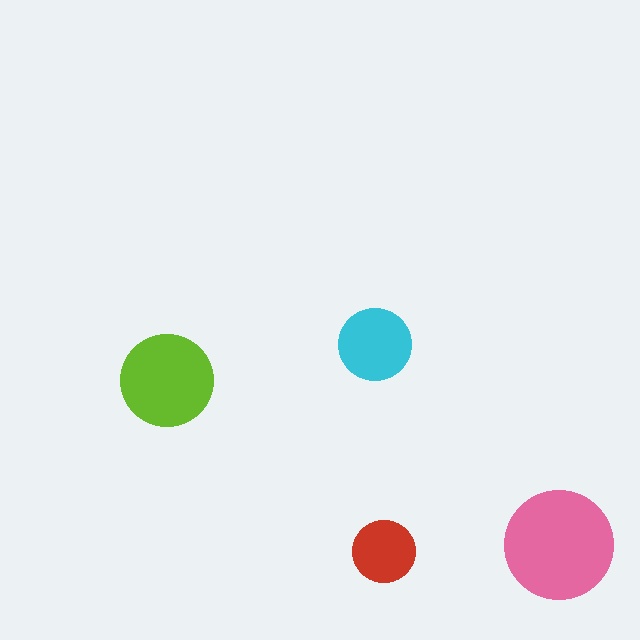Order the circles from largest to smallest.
the pink one, the lime one, the cyan one, the red one.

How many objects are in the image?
There are 4 objects in the image.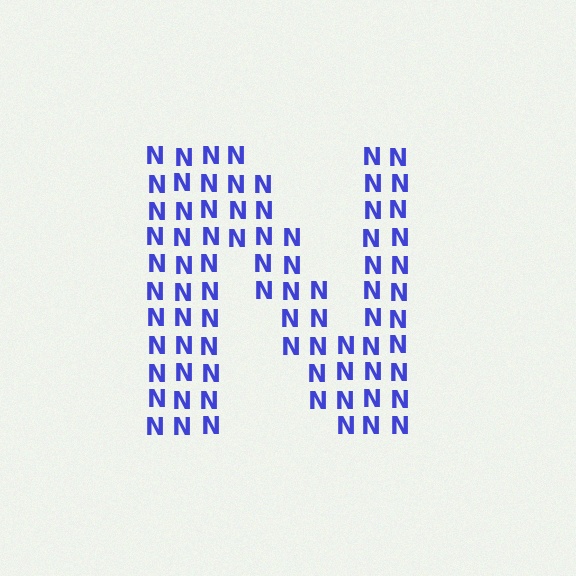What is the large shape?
The large shape is the letter N.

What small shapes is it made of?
It is made of small letter N's.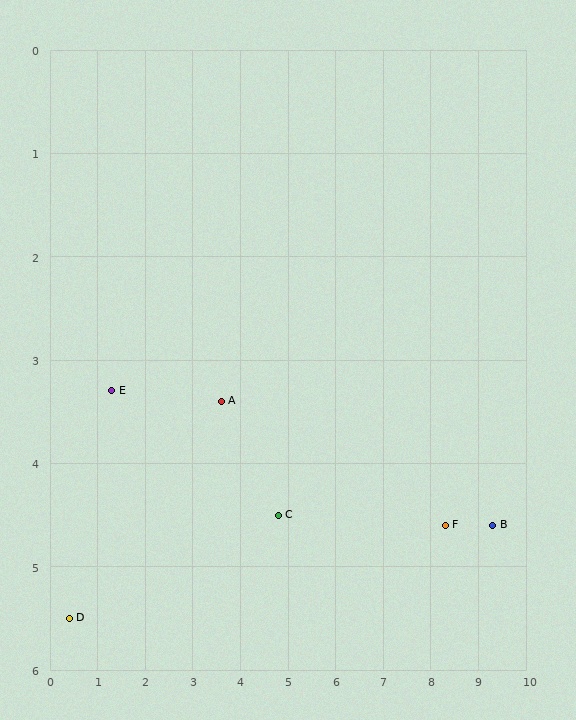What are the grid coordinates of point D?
Point D is at approximately (0.4, 5.5).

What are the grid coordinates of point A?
Point A is at approximately (3.6, 3.4).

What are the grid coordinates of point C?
Point C is at approximately (4.8, 4.5).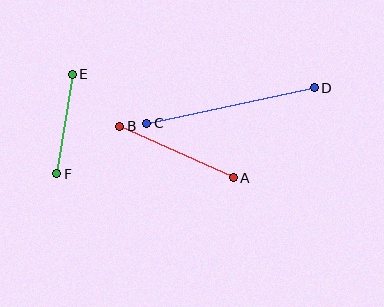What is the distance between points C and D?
The distance is approximately 171 pixels.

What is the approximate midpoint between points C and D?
The midpoint is at approximately (231, 105) pixels.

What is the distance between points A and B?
The distance is approximately 125 pixels.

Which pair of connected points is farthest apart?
Points C and D are farthest apart.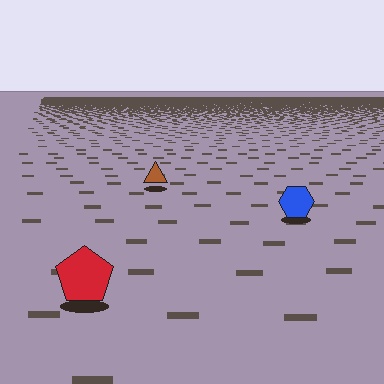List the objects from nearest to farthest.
From nearest to farthest: the red pentagon, the blue hexagon, the brown triangle.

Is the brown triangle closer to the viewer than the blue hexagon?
No. The blue hexagon is closer — you can tell from the texture gradient: the ground texture is coarser near it.